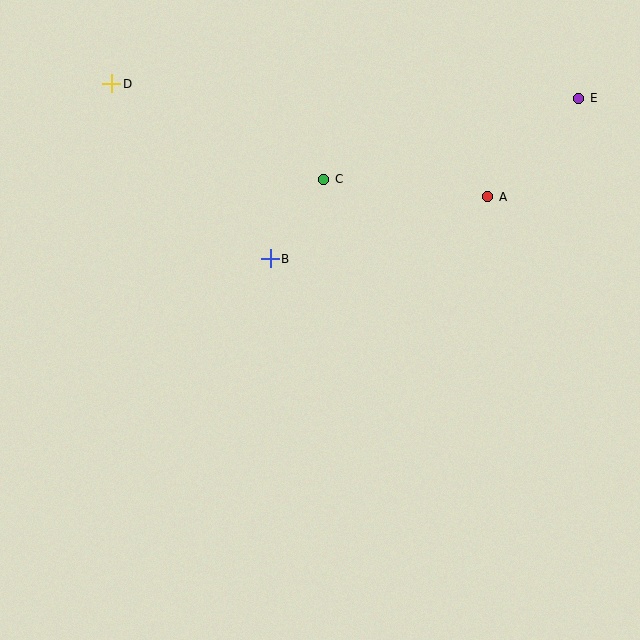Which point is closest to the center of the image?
Point B at (270, 259) is closest to the center.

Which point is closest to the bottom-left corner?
Point B is closest to the bottom-left corner.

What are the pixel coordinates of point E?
Point E is at (579, 98).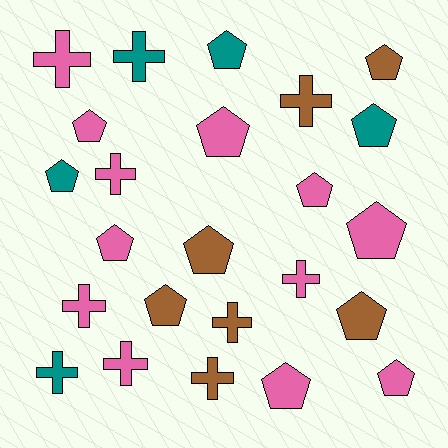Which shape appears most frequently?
Pentagon, with 14 objects.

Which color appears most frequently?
Pink, with 12 objects.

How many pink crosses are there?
There are 5 pink crosses.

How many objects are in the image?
There are 24 objects.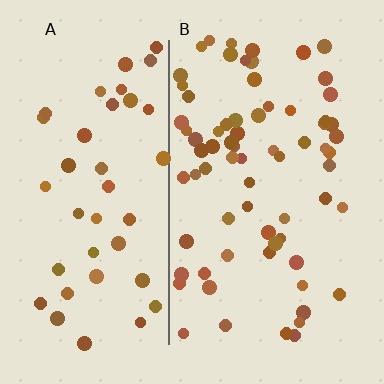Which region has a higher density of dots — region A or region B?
B (the right).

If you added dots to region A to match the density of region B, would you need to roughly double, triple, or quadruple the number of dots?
Approximately double.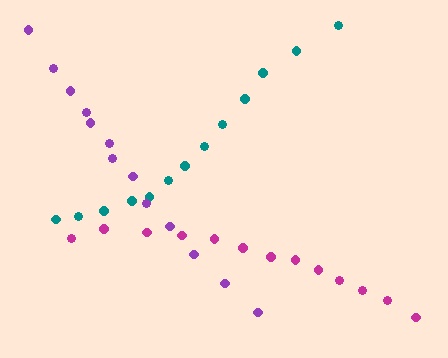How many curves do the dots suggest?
There are 3 distinct paths.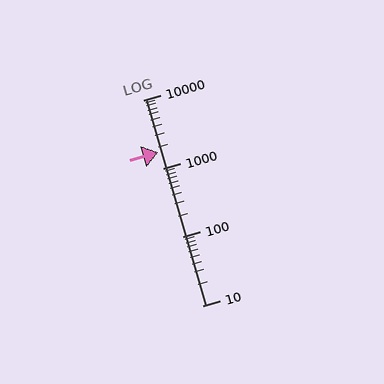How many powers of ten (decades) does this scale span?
The scale spans 3 decades, from 10 to 10000.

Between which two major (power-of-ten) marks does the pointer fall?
The pointer is between 1000 and 10000.